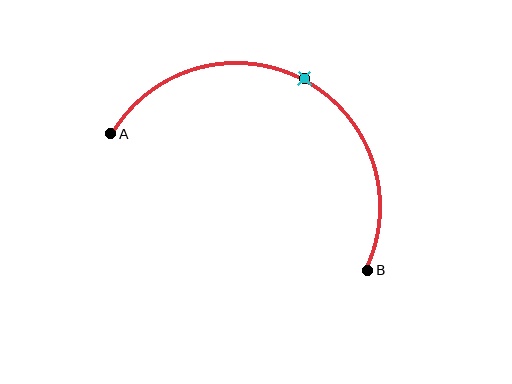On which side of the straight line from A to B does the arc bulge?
The arc bulges above the straight line connecting A and B.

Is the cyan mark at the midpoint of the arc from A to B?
Yes. The cyan mark lies on the arc at equal arc-length from both A and B — it is the arc midpoint.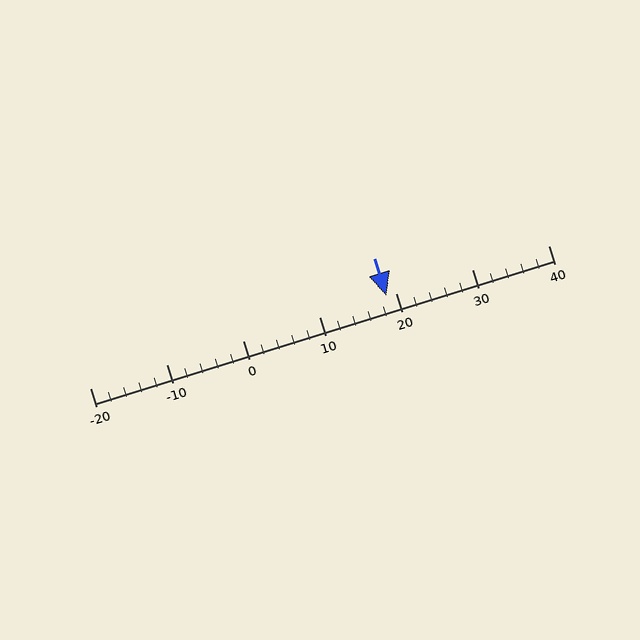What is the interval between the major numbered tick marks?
The major tick marks are spaced 10 units apart.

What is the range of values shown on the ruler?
The ruler shows values from -20 to 40.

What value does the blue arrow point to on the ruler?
The blue arrow points to approximately 19.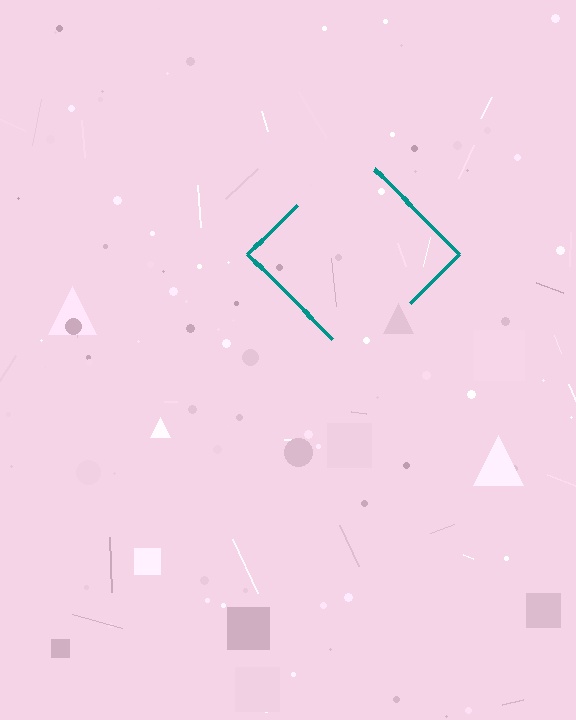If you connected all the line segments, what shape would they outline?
They would outline a diamond.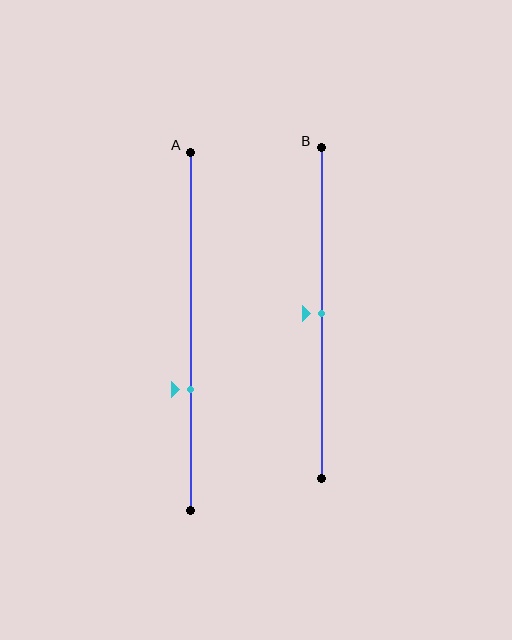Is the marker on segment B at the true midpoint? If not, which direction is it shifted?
Yes, the marker on segment B is at the true midpoint.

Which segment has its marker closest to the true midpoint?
Segment B has its marker closest to the true midpoint.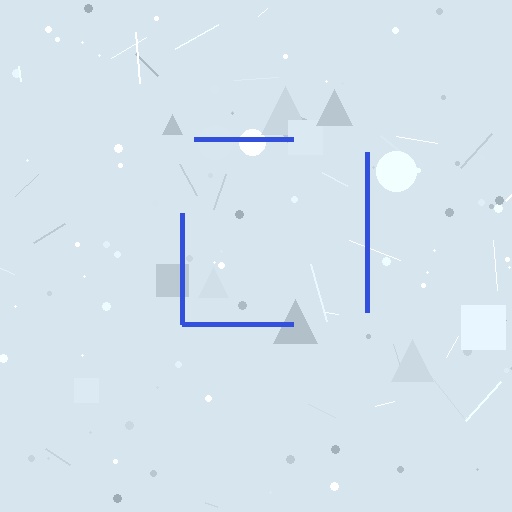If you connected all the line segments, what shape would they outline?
They would outline a square.